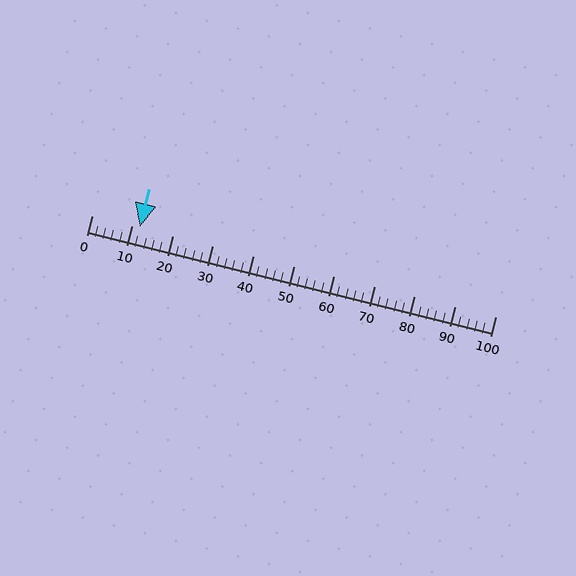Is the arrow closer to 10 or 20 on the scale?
The arrow is closer to 10.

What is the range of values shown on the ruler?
The ruler shows values from 0 to 100.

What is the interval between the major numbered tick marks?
The major tick marks are spaced 10 units apart.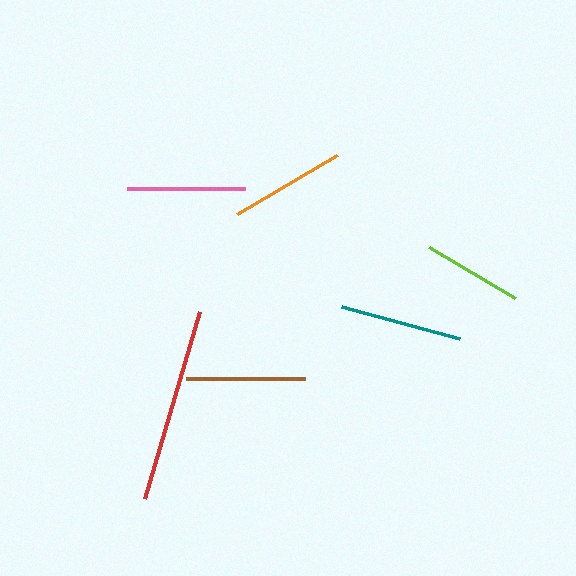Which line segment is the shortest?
The lime line is the shortest at approximately 99 pixels.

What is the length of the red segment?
The red segment is approximately 195 pixels long.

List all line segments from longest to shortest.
From longest to shortest: red, teal, brown, pink, orange, lime.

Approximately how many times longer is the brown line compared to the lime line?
The brown line is approximately 1.2 times the length of the lime line.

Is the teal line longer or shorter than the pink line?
The teal line is longer than the pink line.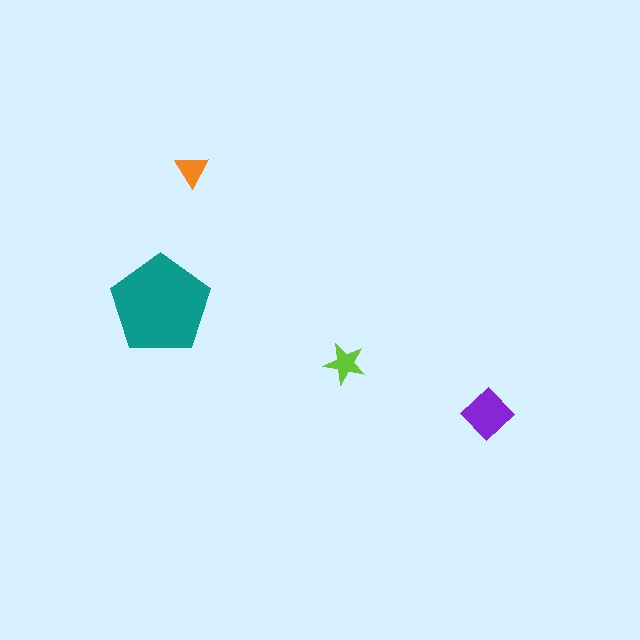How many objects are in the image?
There are 4 objects in the image.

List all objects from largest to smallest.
The teal pentagon, the purple diamond, the lime star, the orange triangle.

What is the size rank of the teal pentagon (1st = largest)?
1st.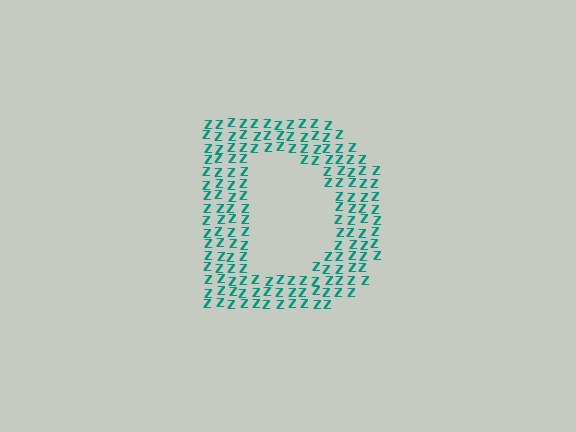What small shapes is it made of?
It is made of small letter Z's.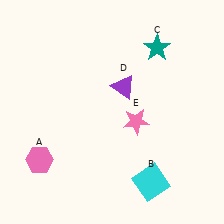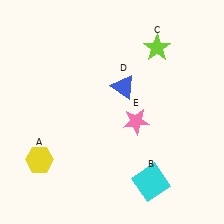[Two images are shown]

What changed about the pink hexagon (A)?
In Image 1, A is pink. In Image 2, it changed to yellow.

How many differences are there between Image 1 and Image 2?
There are 3 differences between the two images.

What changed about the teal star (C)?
In Image 1, C is teal. In Image 2, it changed to lime.